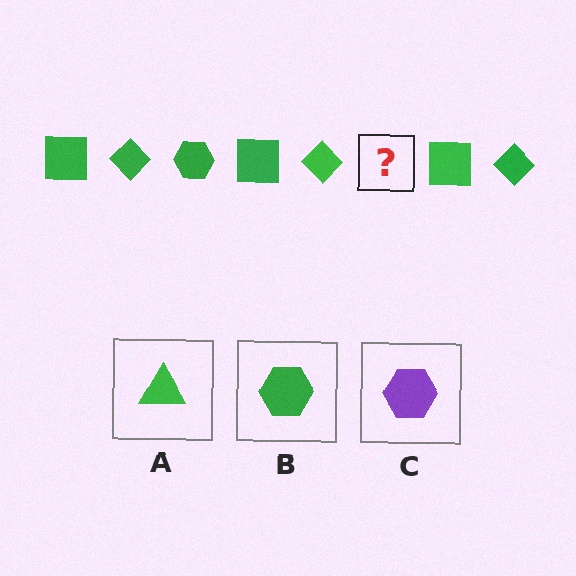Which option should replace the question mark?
Option B.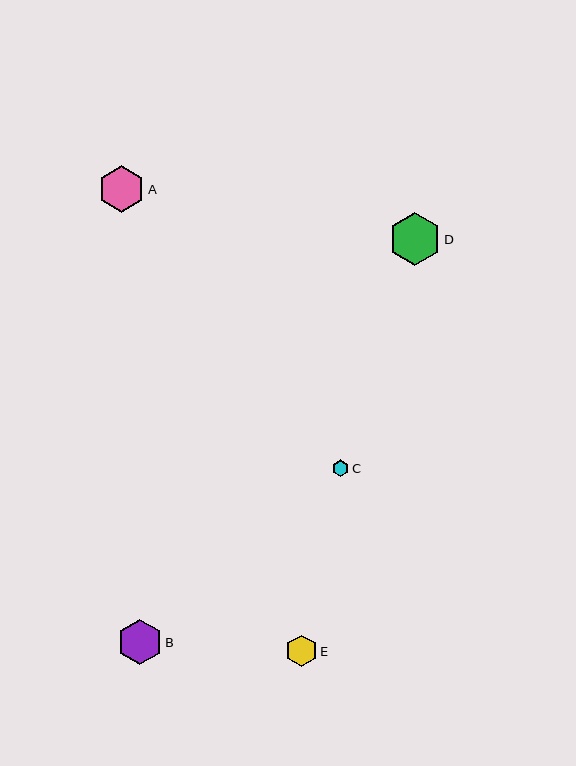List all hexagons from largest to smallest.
From largest to smallest: D, A, B, E, C.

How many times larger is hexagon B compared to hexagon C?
Hexagon B is approximately 2.6 times the size of hexagon C.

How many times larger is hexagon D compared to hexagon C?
Hexagon D is approximately 3.1 times the size of hexagon C.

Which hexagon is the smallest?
Hexagon C is the smallest with a size of approximately 17 pixels.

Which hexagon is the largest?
Hexagon D is the largest with a size of approximately 53 pixels.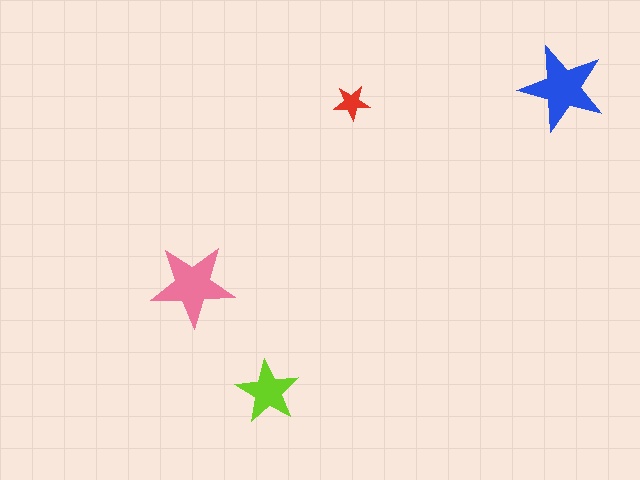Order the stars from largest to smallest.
the blue one, the pink one, the lime one, the red one.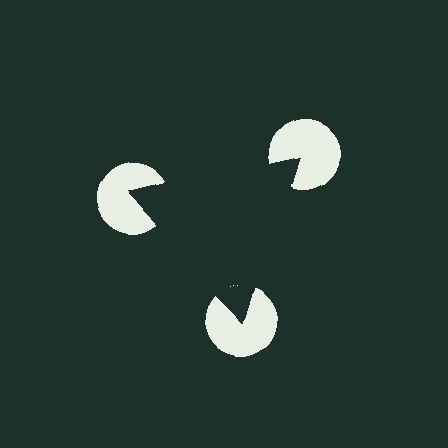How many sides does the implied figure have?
3 sides.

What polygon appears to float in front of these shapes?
An illusory triangle — its edges are inferred from the aligned wedge cuts in the pac-man discs, not physically drawn.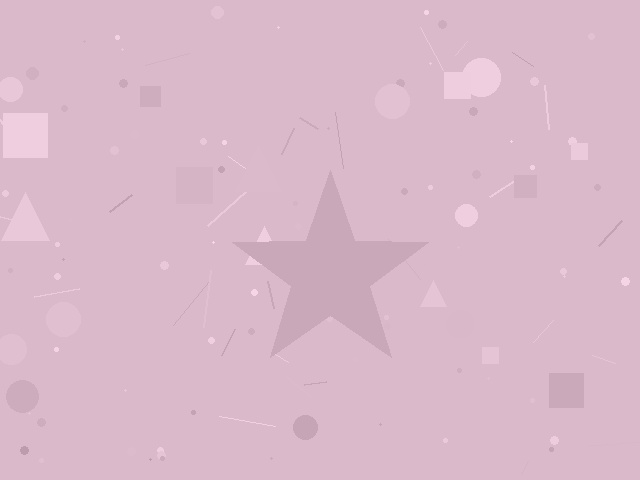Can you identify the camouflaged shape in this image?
The camouflaged shape is a star.